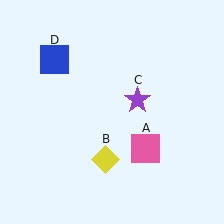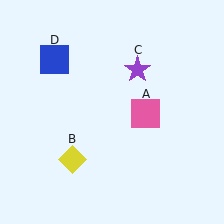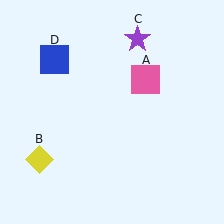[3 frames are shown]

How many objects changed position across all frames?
3 objects changed position: pink square (object A), yellow diamond (object B), purple star (object C).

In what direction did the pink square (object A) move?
The pink square (object A) moved up.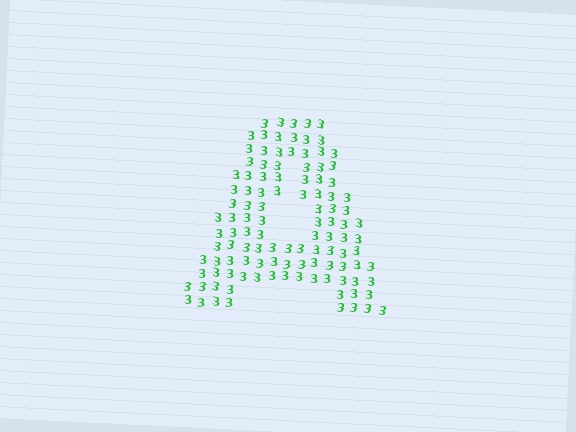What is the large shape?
The large shape is the letter A.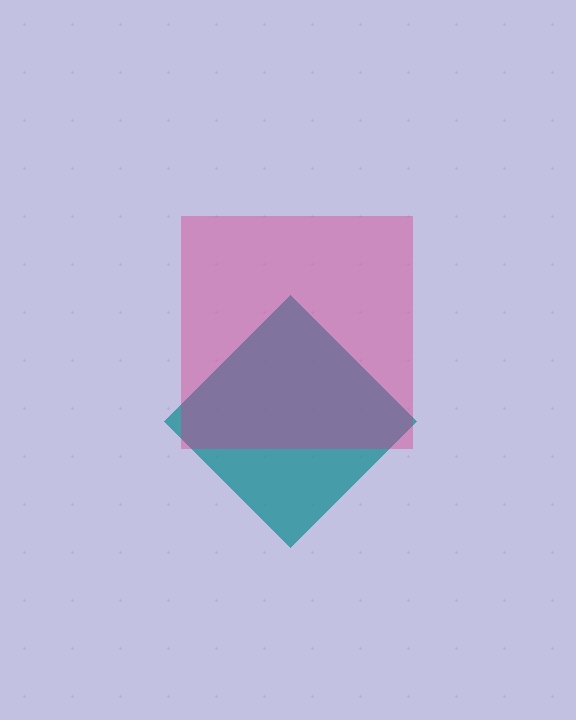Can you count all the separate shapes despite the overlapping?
Yes, there are 2 separate shapes.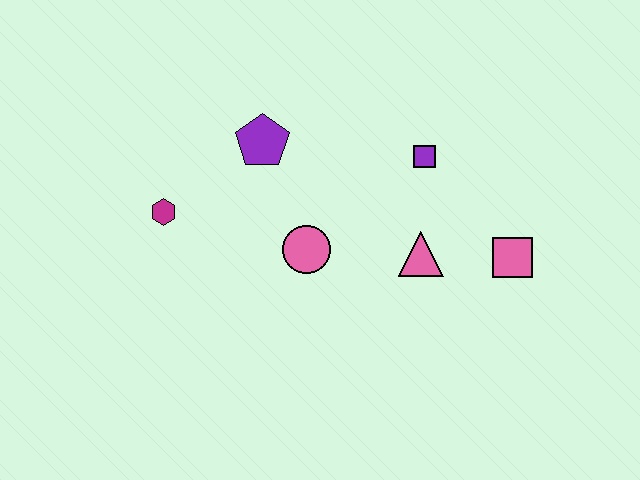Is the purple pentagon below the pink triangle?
No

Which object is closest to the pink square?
The pink triangle is closest to the pink square.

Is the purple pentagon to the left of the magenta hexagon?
No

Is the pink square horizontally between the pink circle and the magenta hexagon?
No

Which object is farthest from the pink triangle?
The magenta hexagon is farthest from the pink triangle.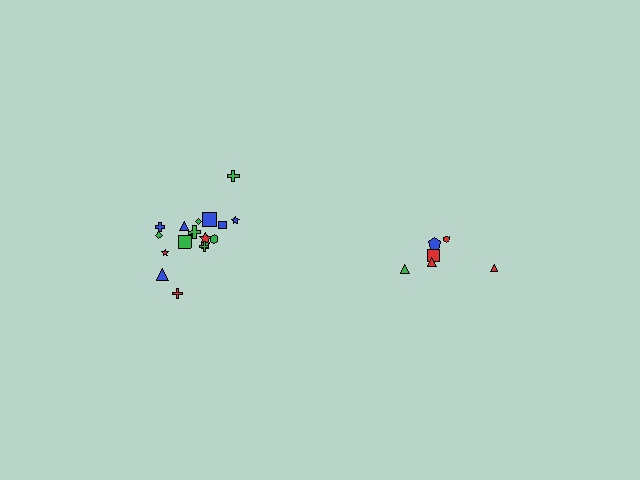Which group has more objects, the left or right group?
The left group.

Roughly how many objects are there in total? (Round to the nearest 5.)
Roughly 25 objects in total.